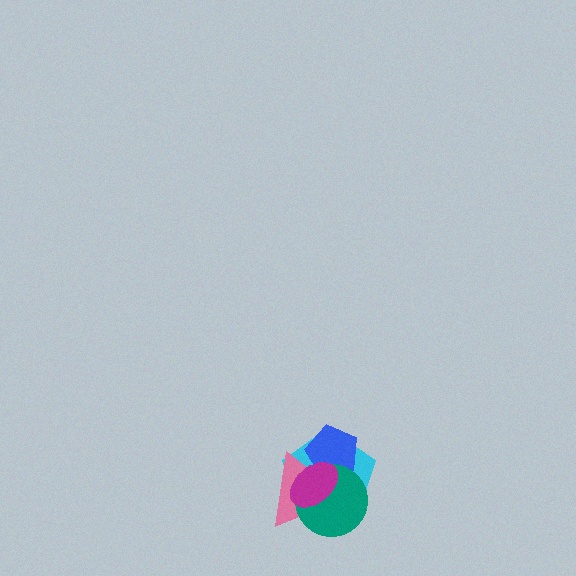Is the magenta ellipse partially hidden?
No, no other shape covers it.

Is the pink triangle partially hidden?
Yes, it is partially covered by another shape.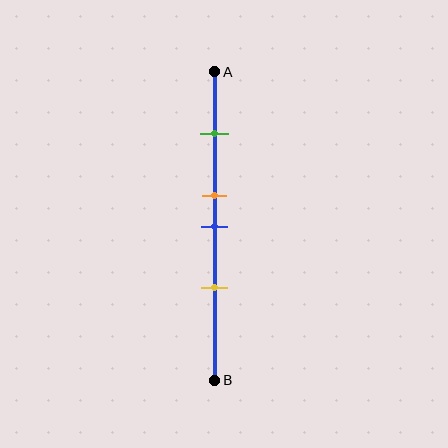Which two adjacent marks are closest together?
The orange and blue marks are the closest adjacent pair.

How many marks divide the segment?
There are 4 marks dividing the segment.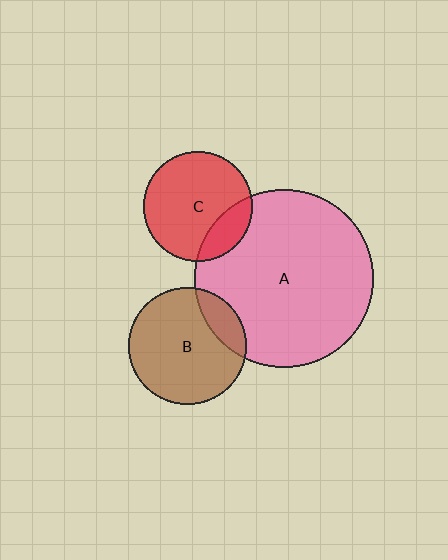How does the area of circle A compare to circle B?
Approximately 2.3 times.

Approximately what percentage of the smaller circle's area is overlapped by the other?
Approximately 15%.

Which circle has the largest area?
Circle A (pink).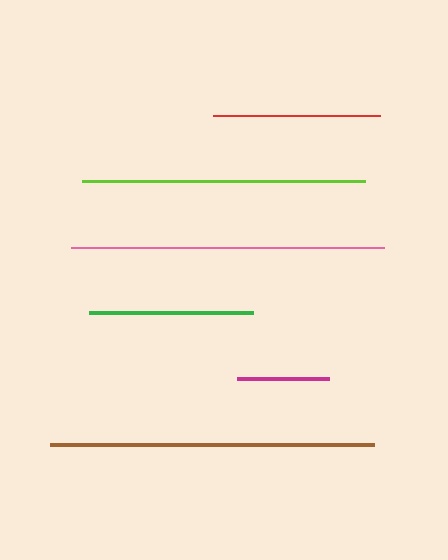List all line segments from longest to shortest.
From longest to shortest: brown, pink, lime, red, green, magenta.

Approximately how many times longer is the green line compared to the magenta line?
The green line is approximately 1.8 times the length of the magenta line.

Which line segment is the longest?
The brown line is the longest at approximately 324 pixels.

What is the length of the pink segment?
The pink segment is approximately 313 pixels long.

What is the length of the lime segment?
The lime segment is approximately 284 pixels long.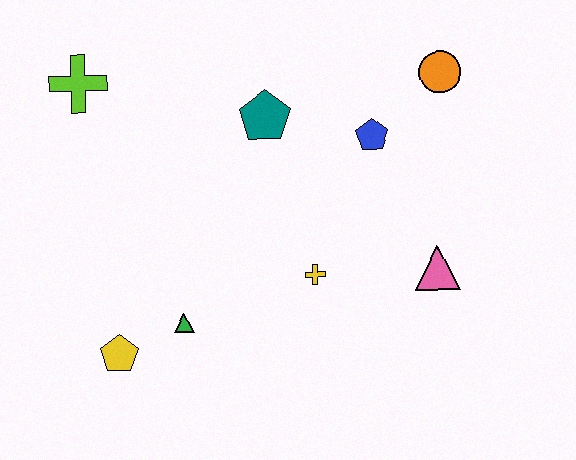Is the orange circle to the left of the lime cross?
No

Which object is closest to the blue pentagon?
The orange circle is closest to the blue pentagon.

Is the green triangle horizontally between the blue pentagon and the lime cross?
Yes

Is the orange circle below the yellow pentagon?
No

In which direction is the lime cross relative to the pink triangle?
The lime cross is to the left of the pink triangle.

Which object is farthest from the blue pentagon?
The yellow pentagon is farthest from the blue pentagon.